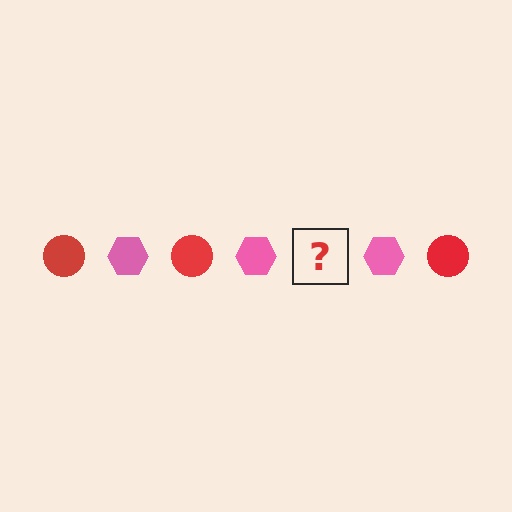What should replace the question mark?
The question mark should be replaced with a red circle.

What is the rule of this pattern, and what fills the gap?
The rule is that the pattern alternates between red circle and pink hexagon. The gap should be filled with a red circle.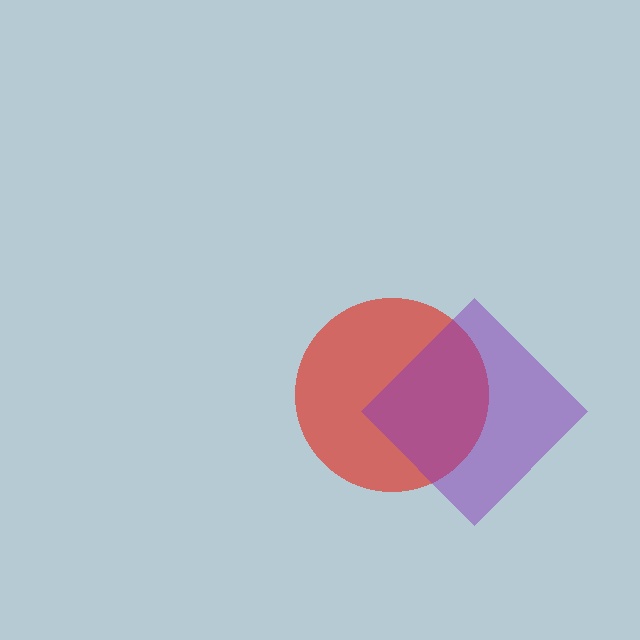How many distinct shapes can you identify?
There are 2 distinct shapes: a red circle, a purple diamond.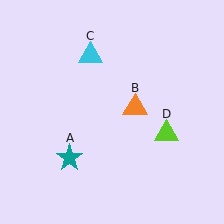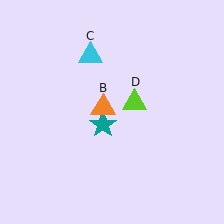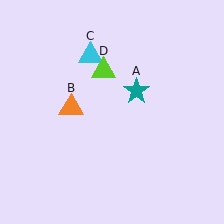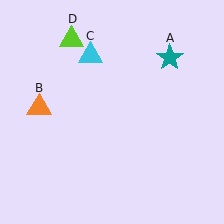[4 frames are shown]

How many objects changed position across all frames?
3 objects changed position: teal star (object A), orange triangle (object B), lime triangle (object D).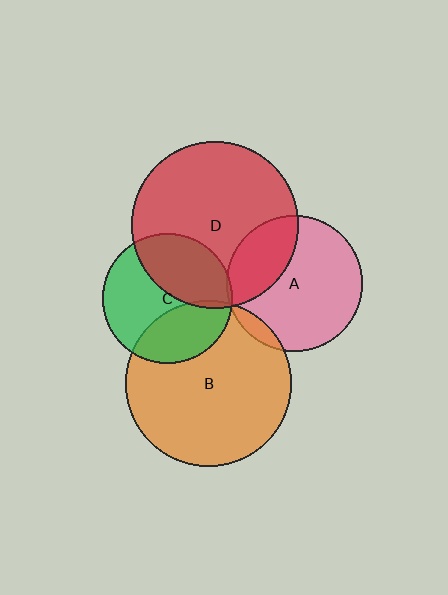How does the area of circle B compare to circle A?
Approximately 1.5 times.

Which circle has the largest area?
Circle D (red).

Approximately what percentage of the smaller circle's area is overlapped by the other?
Approximately 30%.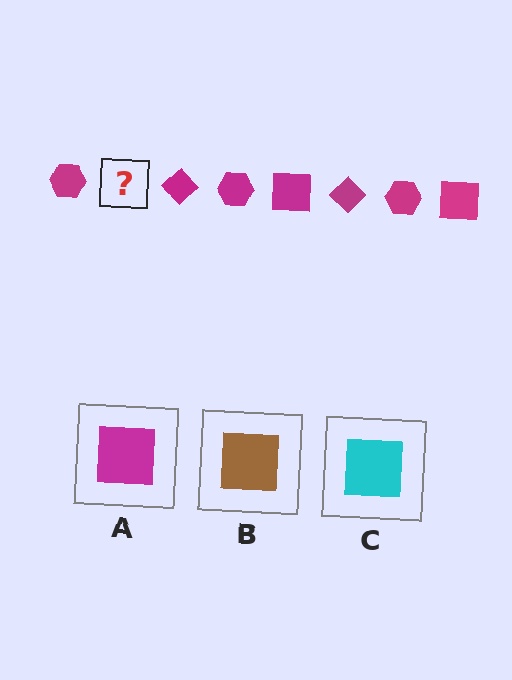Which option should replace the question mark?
Option A.